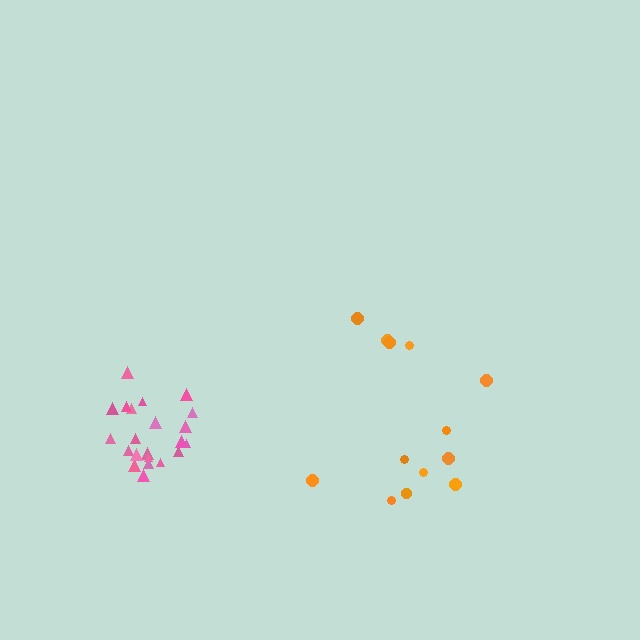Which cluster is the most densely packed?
Pink.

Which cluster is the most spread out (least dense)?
Orange.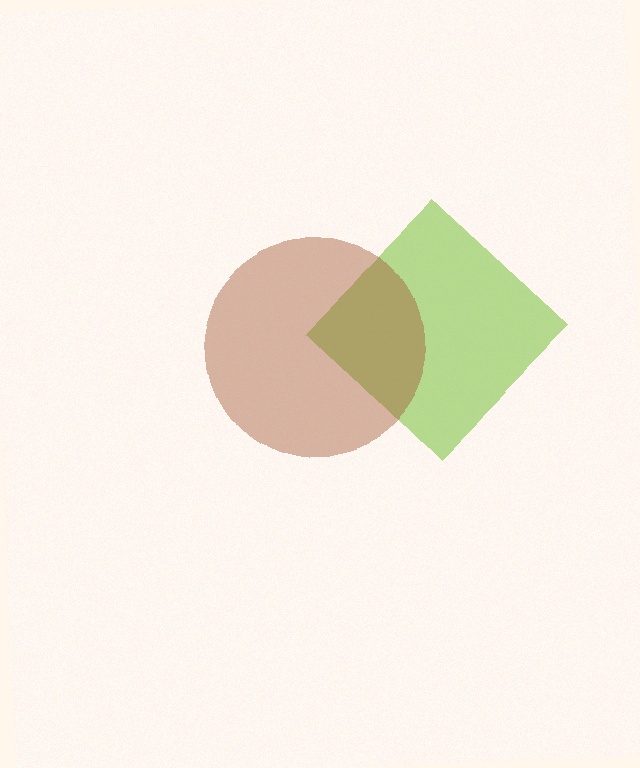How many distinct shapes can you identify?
There are 2 distinct shapes: a lime diamond, a brown circle.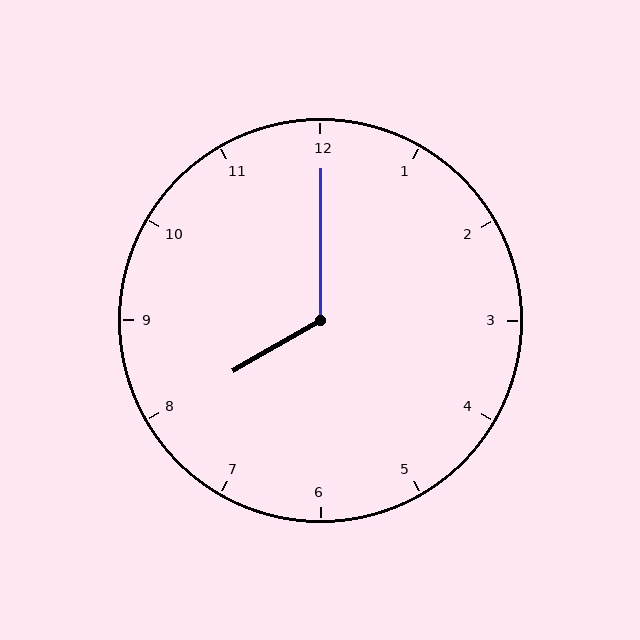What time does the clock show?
8:00.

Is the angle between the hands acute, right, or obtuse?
It is obtuse.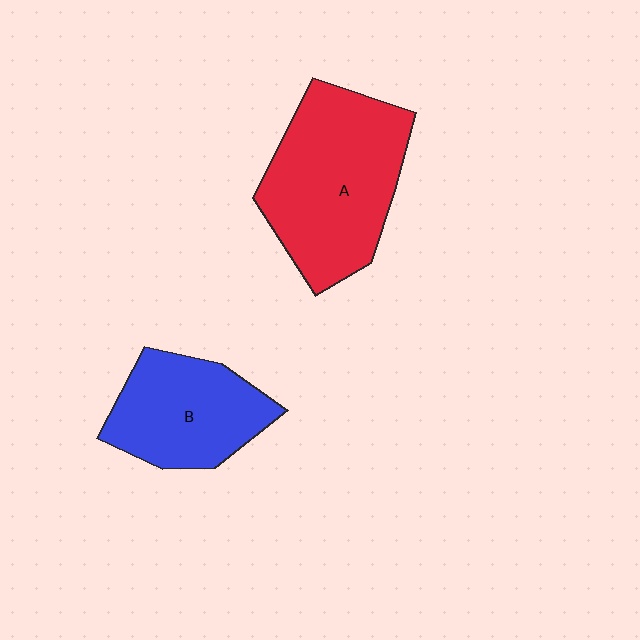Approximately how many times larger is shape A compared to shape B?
Approximately 1.5 times.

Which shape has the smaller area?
Shape B (blue).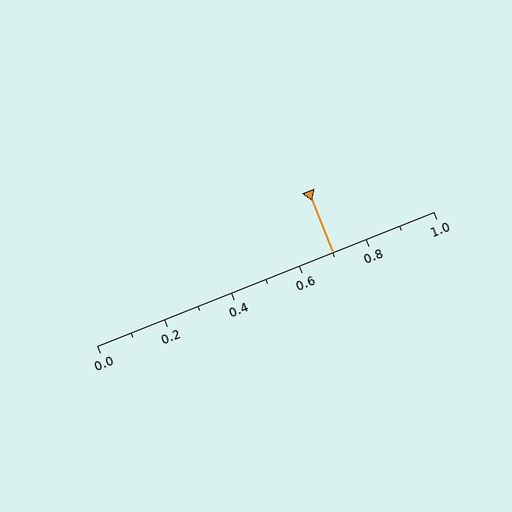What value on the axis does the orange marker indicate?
The marker indicates approximately 0.7.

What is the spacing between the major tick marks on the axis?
The major ticks are spaced 0.2 apart.